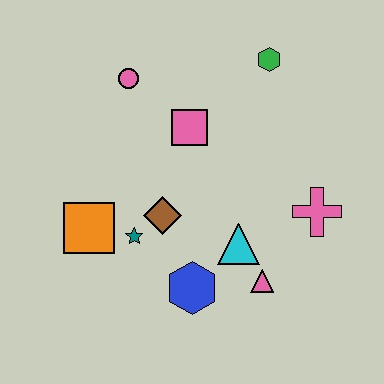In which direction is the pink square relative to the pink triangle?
The pink square is above the pink triangle.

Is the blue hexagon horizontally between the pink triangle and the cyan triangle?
No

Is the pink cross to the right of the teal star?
Yes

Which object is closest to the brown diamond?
The teal star is closest to the brown diamond.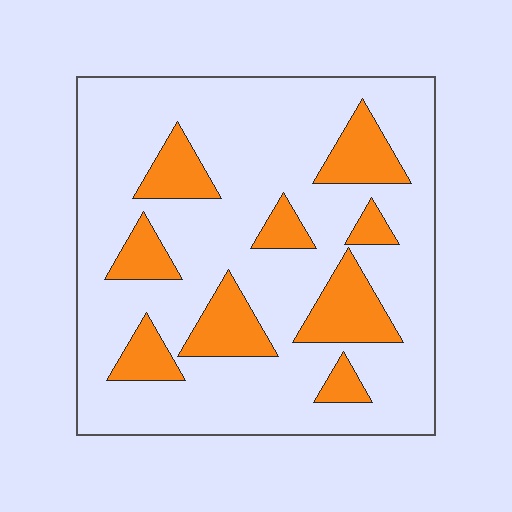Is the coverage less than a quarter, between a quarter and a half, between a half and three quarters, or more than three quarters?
Less than a quarter.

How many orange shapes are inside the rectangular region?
9.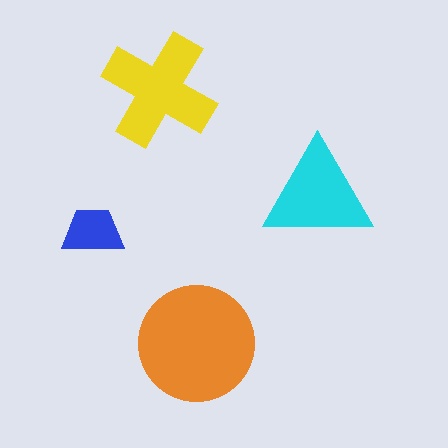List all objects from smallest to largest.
The blue trapezoid, the cyan triangle, the yellow cross, the orange circle.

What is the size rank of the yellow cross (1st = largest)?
2nd.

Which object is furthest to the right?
The cyan triangle is rightmost.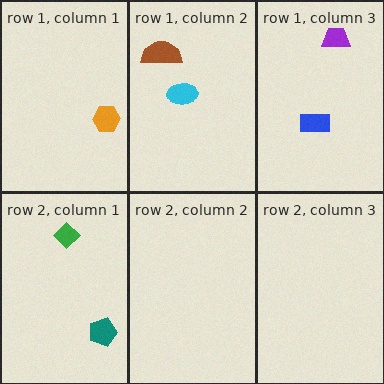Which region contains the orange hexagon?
The row 1, column 1 region.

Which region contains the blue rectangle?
The row 1, column 3 region.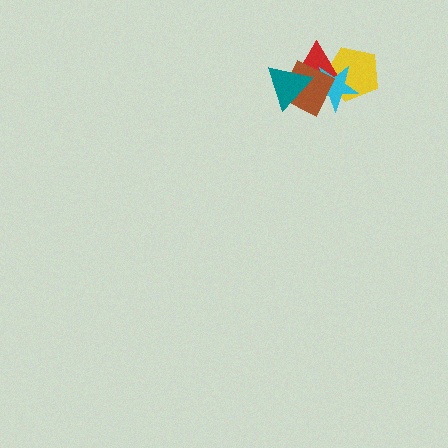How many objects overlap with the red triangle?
4 objects overlap with the red triangle.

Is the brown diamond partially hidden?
Yes, it is partially covered by another shape.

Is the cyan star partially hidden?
Yes, it is partially covered by another shape.